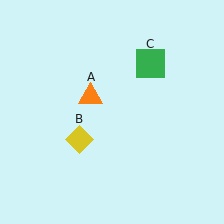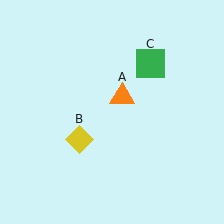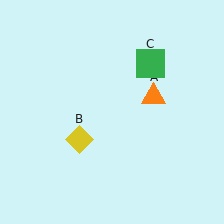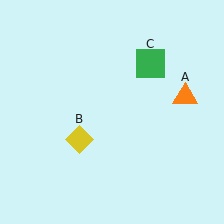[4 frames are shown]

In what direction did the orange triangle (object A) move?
The orange triangle (object A) moved right.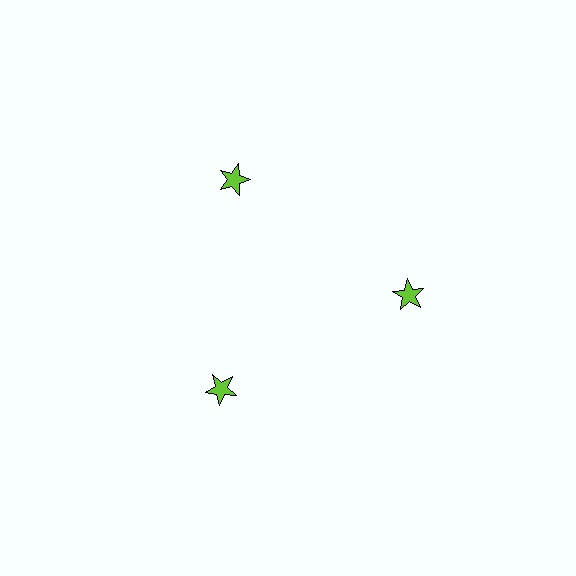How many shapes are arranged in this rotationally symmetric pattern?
There are 3 shapes, arranged in 3 groups of 1.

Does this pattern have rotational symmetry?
Yes, this pattern has 3-fold rotational symmetry. It looks the same after rotating 120 degrees around the center.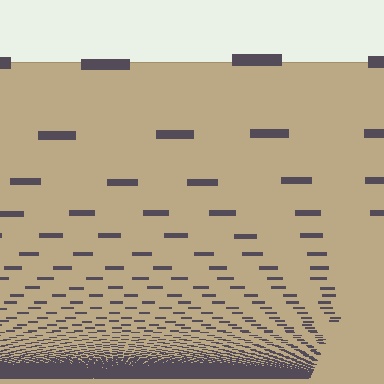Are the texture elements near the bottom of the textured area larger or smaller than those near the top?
Smaller. The gradient is inverted — elements near the bottom are smaller and denser.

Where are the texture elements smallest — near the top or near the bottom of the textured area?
Near the bottom.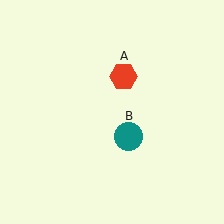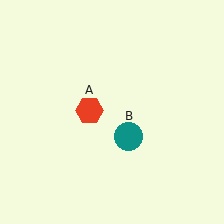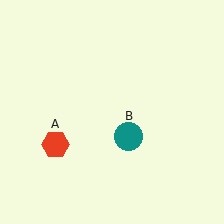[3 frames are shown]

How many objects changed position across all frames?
1 object changed position: red hexagon (object A).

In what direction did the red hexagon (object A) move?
The red hexagon (object A) moved down and to the left.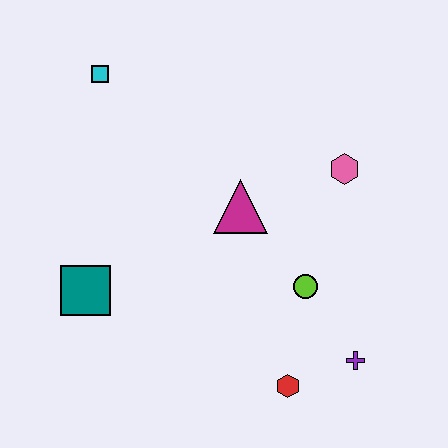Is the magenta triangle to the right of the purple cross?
No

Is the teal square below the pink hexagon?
Yes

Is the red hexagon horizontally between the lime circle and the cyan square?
Yes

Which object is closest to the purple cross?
The red hexagon is closest to the purple cross.